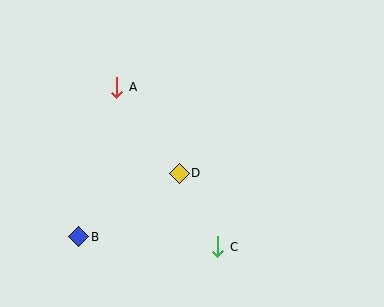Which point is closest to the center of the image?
Point D at (179, 173) is closest to the center.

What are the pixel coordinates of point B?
Point B is at (79, 237).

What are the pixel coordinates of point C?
Point C is at (218, 247).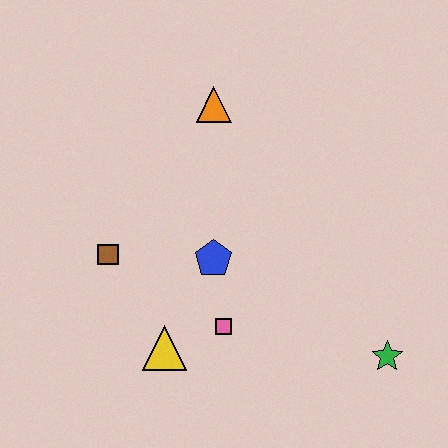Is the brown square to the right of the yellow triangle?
No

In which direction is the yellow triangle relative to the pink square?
The yellow triangle is to the left of the pink square.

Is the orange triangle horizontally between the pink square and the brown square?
Yes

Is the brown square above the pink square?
Yes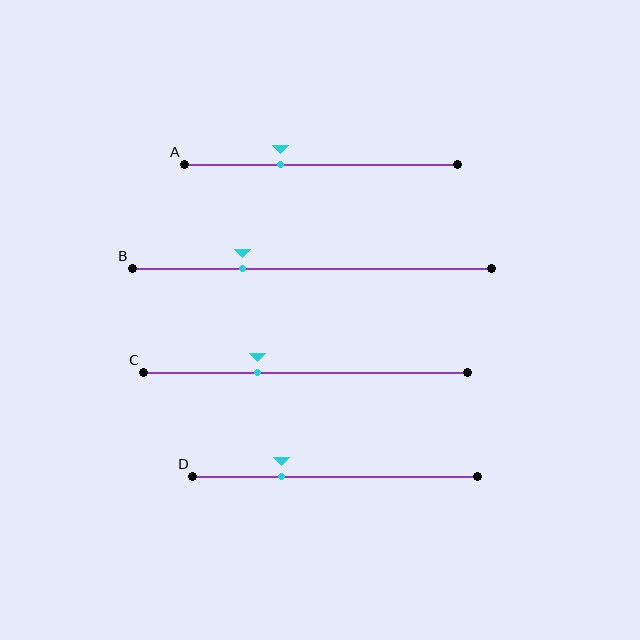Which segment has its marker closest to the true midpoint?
Segment A has its marker closest to the true midpoint.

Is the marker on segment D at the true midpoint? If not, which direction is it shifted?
No, the marker on segment D is shifted to the left by about 19% of the segment length.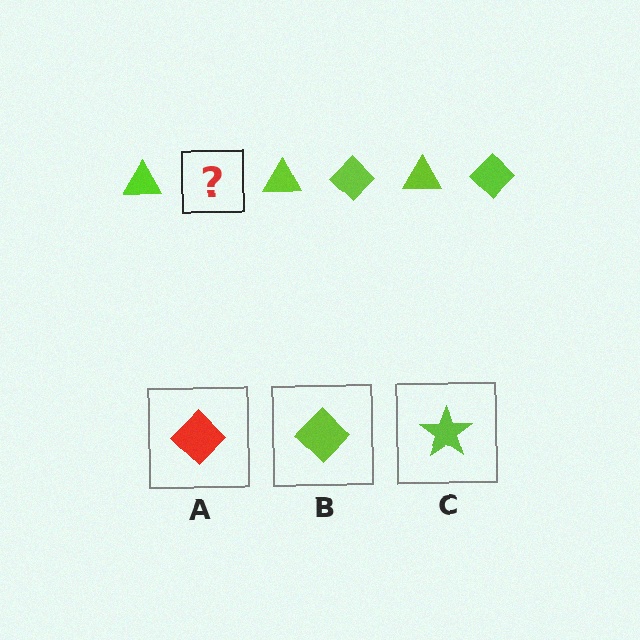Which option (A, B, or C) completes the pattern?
B.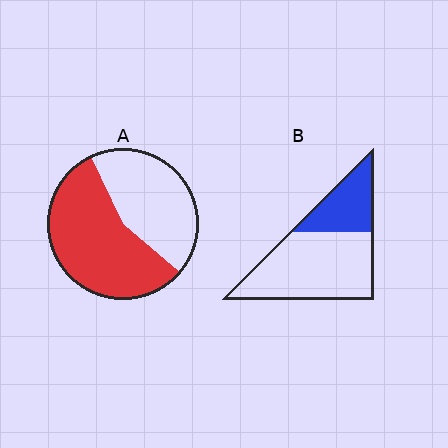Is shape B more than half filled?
No.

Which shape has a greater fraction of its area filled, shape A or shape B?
Shape A.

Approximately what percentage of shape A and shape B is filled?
A is approximately 55% and B is approximately 30%.